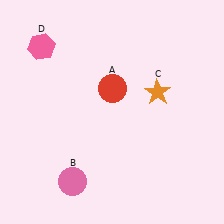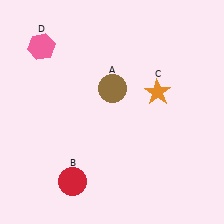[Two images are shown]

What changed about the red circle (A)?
In Image 1, A is red. In Image 2, it changed to brown.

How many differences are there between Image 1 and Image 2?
There are 2 differences between the two images.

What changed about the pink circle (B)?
In Image 1, B is pink. In Image 2, it changed to red.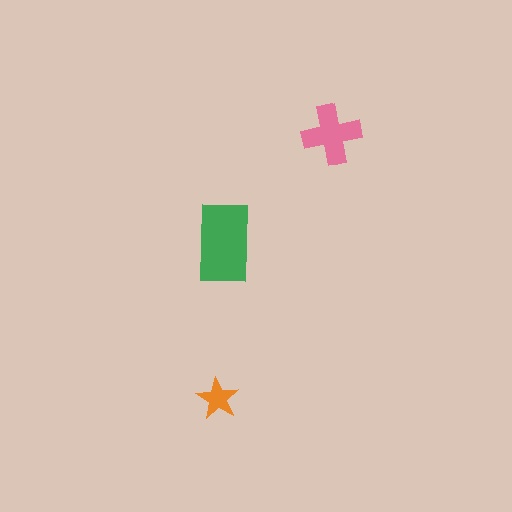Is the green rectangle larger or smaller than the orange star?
Larger.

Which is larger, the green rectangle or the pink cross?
The green rectangle.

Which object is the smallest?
The orange star.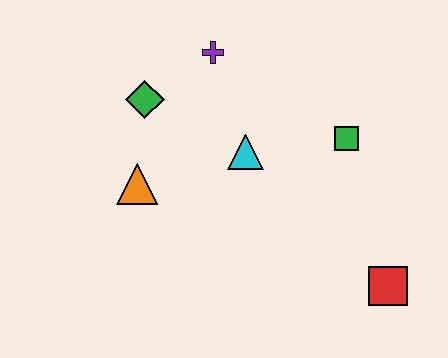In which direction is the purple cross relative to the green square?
The purple cross is to the left of the green square.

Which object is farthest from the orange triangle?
The red square is farthest from the orange triangle.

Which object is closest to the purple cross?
The green diamond is closest to the purple cross.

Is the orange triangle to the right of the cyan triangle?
No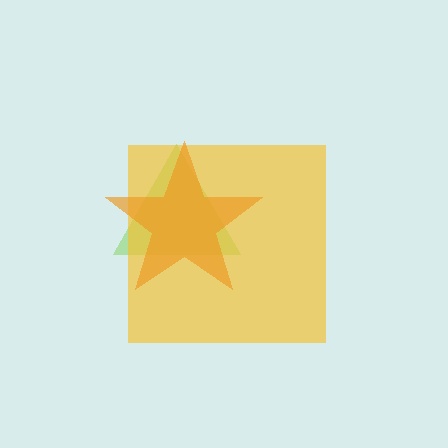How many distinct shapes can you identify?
There are 3 distinct shapes: a lime triangle, a yellow square, an orange star.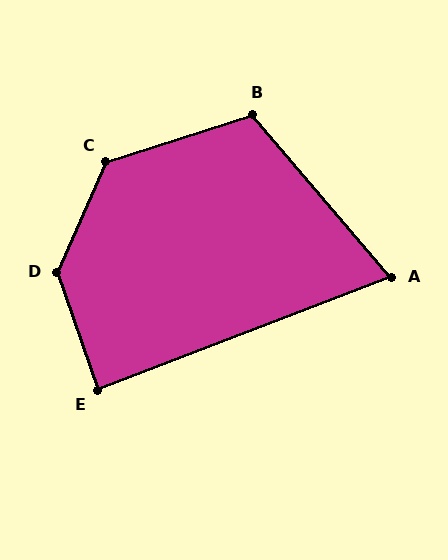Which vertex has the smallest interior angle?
A, at approximately 70 degrees.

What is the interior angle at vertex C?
Approximately 131 degrees (obtuse).